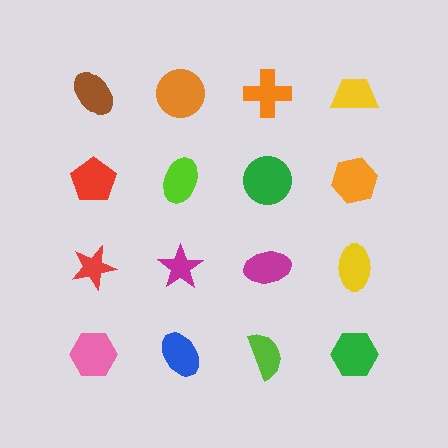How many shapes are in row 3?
4 shapes.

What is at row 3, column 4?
A yellow ellipse.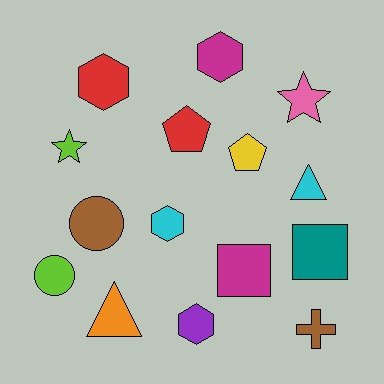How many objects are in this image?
There are 15 objects.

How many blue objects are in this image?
There are no blue objects.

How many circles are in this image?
There are 2 circles.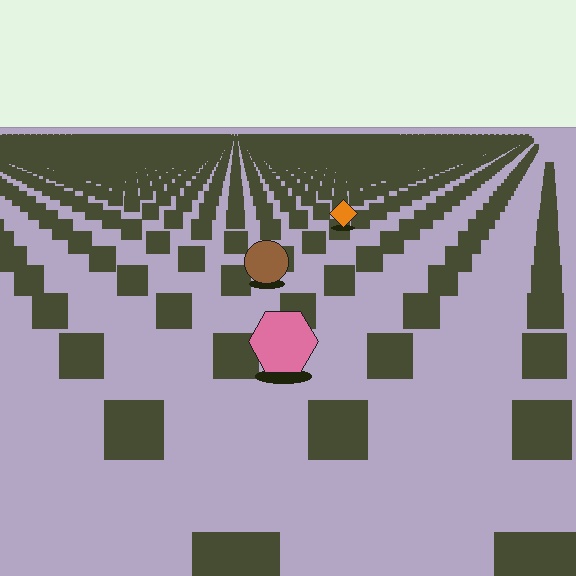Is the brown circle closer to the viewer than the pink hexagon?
No. The pink hexagon is closer — you can tell from the texture gradient: the ground texture is coarser near it.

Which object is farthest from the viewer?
The orange diamond is farthest from the viewer. It appears smaller and the ground texture around it is denser.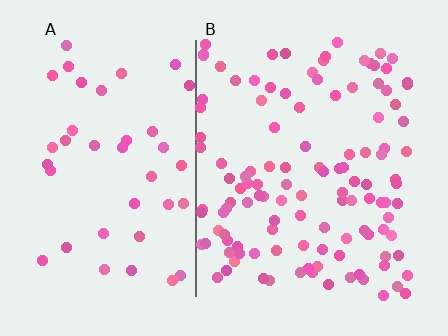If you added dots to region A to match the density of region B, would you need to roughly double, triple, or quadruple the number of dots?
Approximately triple.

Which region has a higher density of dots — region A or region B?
B (the right).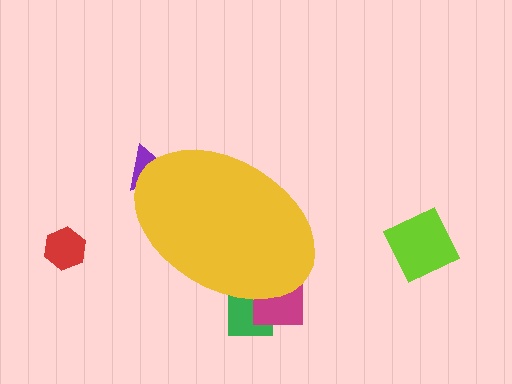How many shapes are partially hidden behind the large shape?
3 shapes are partially hidden.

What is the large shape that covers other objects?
A yellow ellipse.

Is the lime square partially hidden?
No, the lime square is fully visible.